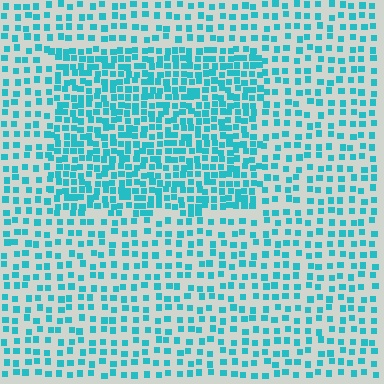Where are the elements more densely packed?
The elements are more densely packed inside the rectangle boundary.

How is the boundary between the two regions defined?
The boundary is defined by a change in element density (approximately 1.9x ratio). All elements are the same color, size, and shape.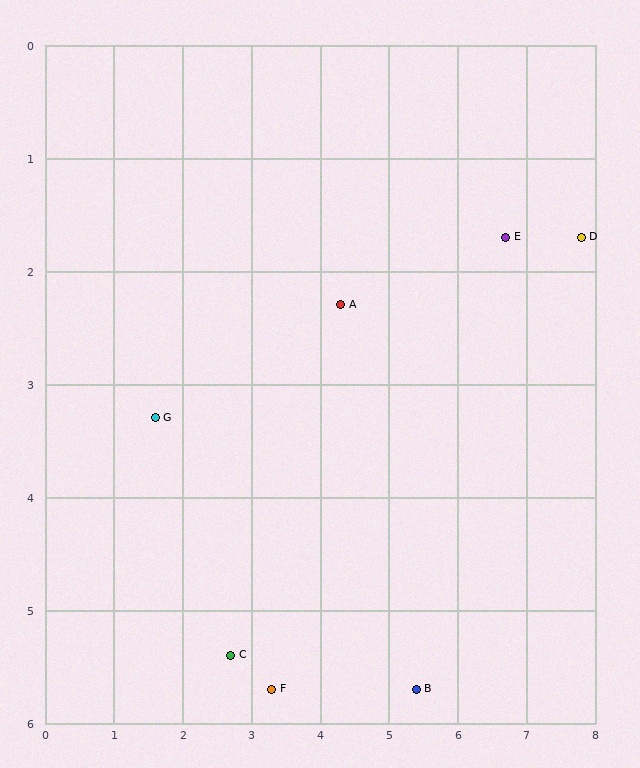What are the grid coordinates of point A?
Point A is at approximately (4.3, 2.3).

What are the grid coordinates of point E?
Point E is at approximately (6.7, 1.7).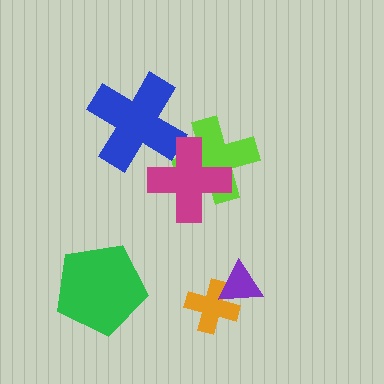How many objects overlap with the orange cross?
1 object overlaps with the orange cross.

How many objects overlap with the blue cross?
1 object overlaps with the blue cross.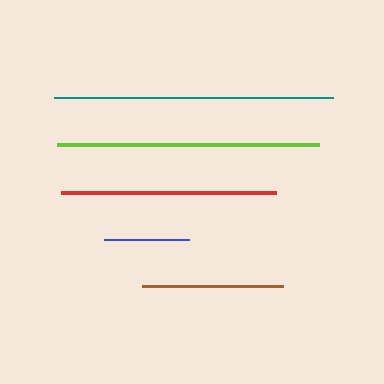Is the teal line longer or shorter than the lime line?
The teal line is longer than the lime line.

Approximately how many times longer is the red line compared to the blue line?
The red line is approximately 2.5 times the length of the blue line.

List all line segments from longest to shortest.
From longest to shortest: teal, lime, red, brown, blue.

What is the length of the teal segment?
The teal segment is approximately 279 pixels long.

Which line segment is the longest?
The teal line is the longest at approximately 279 pixels.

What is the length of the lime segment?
The lime segment is approximately 261 pixels long.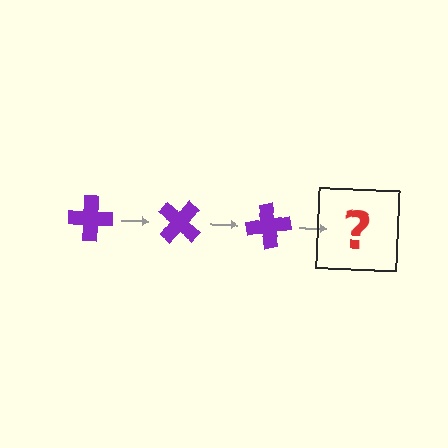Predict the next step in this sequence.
The next step is a purple cross rotated 120 degrees.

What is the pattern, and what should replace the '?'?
The pattern is that the cross rotates 40 degrees each step. The '?' should be a purple cross rotated 120 degrees.